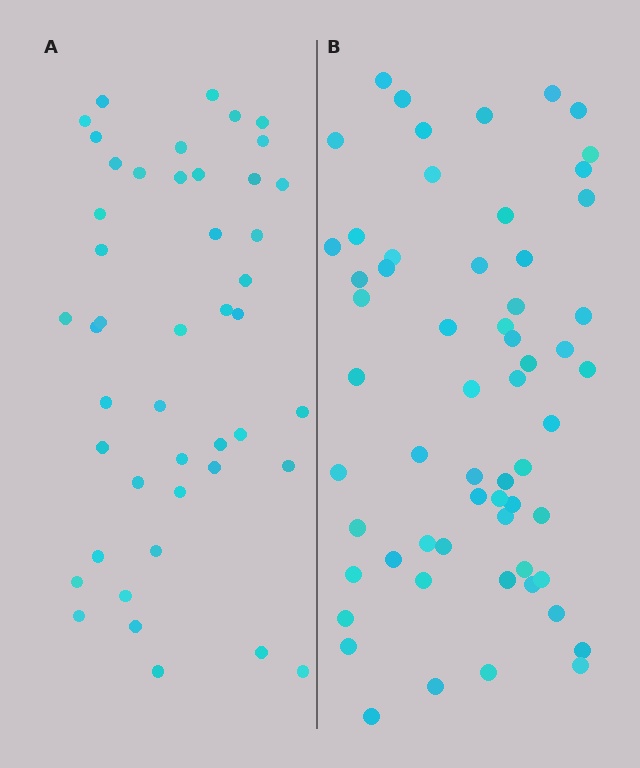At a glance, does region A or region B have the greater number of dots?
Region B (the right region) has more dots.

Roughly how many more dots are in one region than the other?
Region B has approximately 15 more dots than region A.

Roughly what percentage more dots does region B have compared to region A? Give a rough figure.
About 35% more.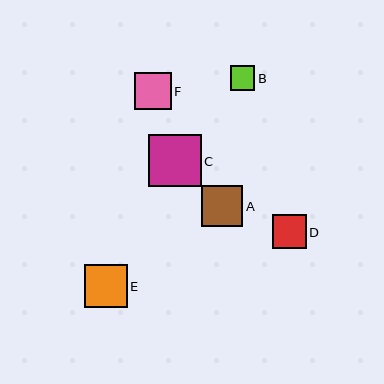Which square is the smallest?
Square B is the smallest with a size of approximately 25 pixels.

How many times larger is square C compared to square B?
Square C is approximately 2.1 times the size of square B.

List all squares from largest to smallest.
From largest to smallest: C, E, A, F, D, B.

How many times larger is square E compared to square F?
Square E is approximately 1.2 times the size of square F.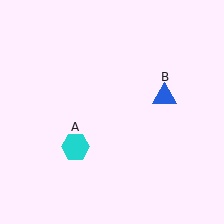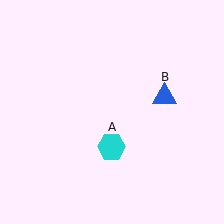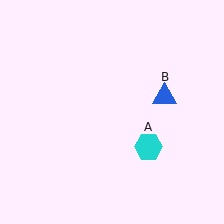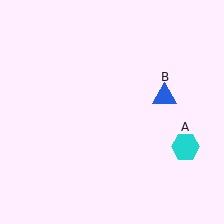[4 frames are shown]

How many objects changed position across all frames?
1 object changed position: cyan hexagon (object A).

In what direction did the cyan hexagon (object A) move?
The cyan hexagon (object A) moved right.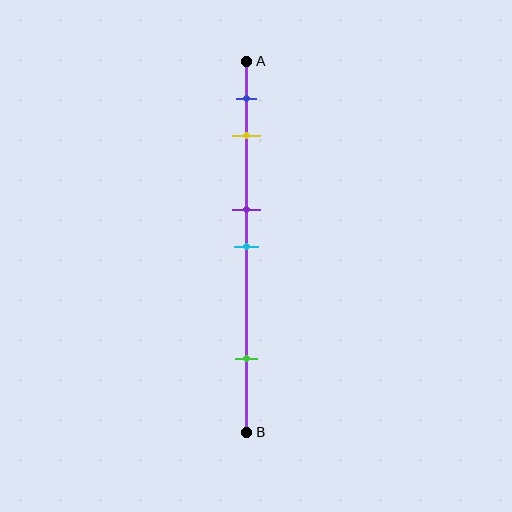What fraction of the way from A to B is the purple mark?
The purple mark is approximately 40% (0.4) of the way from A to B.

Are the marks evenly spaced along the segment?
No, the marks are not evenly spaced.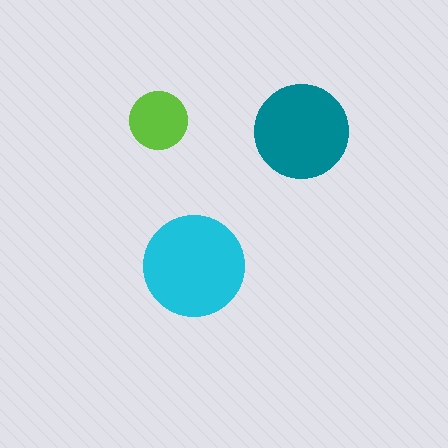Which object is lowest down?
The cyan circle is bottommost.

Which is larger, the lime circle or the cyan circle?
The cyan one.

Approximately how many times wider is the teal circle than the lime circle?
About 1.5 times wider.